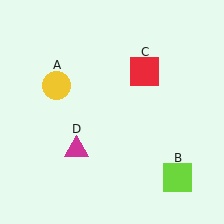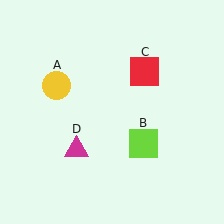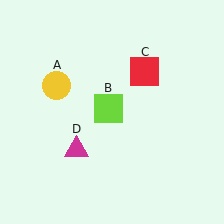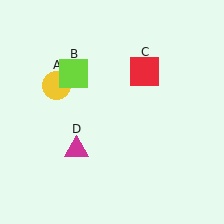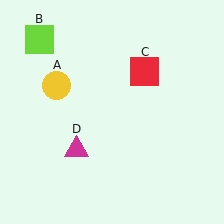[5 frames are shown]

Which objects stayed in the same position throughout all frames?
Yellow circle (object A) and red square (object C) and magenta triangle (object D) remained stationary.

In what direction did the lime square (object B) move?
The lime square (object B) moved up and to the left.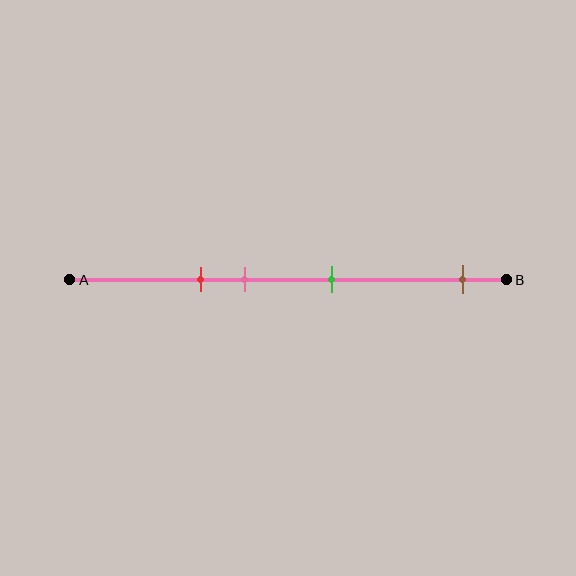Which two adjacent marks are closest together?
The red and pink marks are the closest adjacent pair.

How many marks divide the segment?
There are 4 marks dividing the segment.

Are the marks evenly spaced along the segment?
No, the marks are not evenly spaced.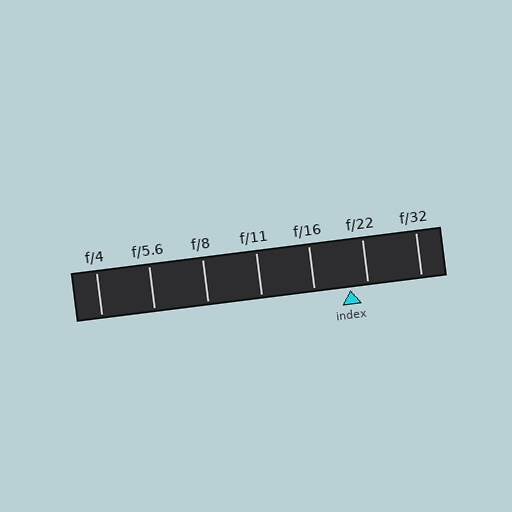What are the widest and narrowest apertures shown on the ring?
The widest aperture shown is f/4 and the narrowest is f/32.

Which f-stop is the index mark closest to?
The index mark is closest to f/22.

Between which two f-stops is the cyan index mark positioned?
The index mark is between f/16 and f/22.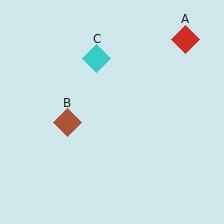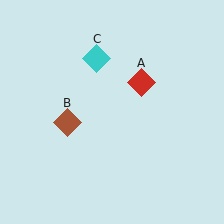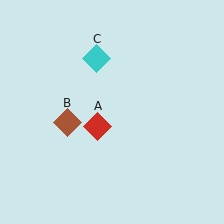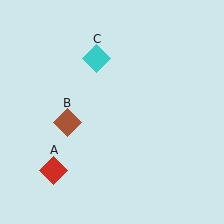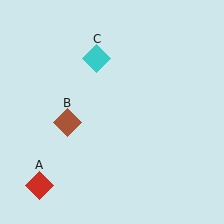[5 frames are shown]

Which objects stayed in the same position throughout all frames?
Brown diamond (object B) and cyan diamond (object C) remained stationary.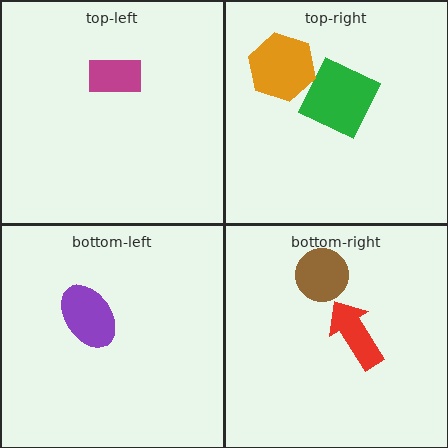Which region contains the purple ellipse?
The bottom-left region.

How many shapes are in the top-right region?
2.